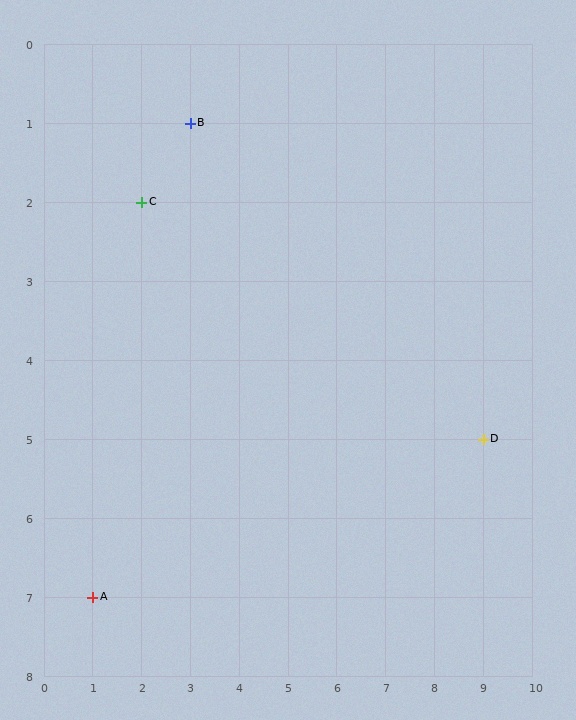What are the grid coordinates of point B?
Point B is at grid coordinates (3, 1).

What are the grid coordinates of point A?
Point A is at grid coordinates (1, 7).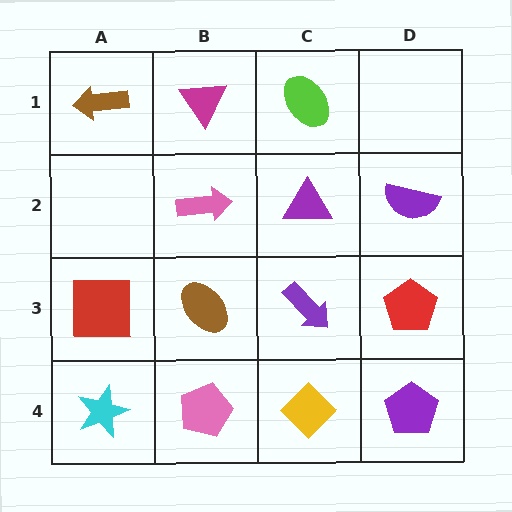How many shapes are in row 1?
3 shapes.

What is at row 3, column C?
A purple arrow.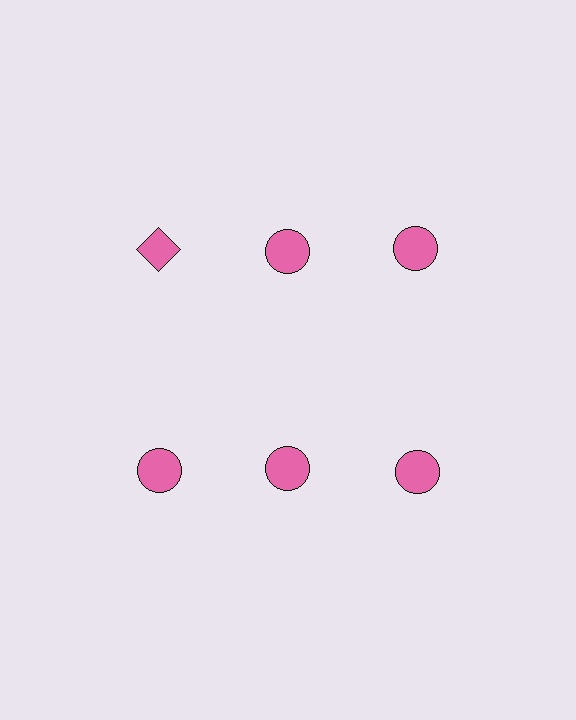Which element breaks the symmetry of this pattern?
The pink diamond in the top row, leftmost column breaks the symmetry. All other shapes are pink circles.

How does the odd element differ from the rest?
It has a different shape: diamond instead of circle.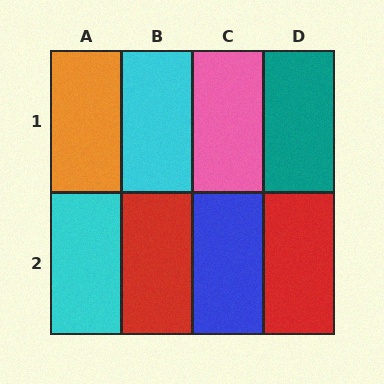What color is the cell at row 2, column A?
Cyan.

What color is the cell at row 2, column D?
Red.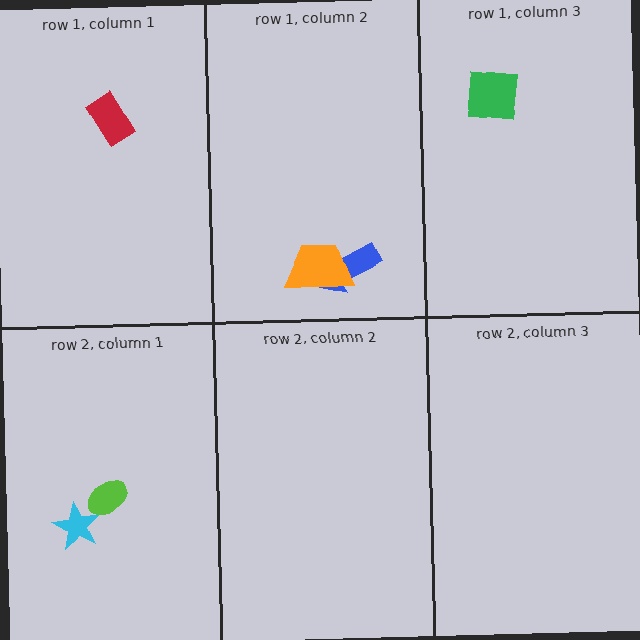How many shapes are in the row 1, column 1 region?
1.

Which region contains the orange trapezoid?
The row 1, column 2 region.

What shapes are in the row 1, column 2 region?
The blue arrow, the orange trapezoid.